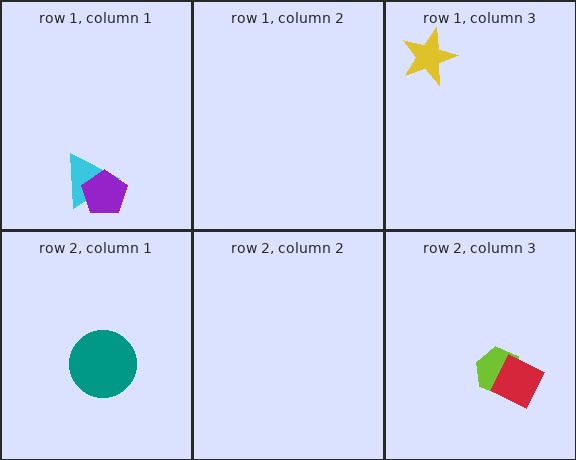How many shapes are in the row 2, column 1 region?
1.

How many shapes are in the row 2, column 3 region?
2.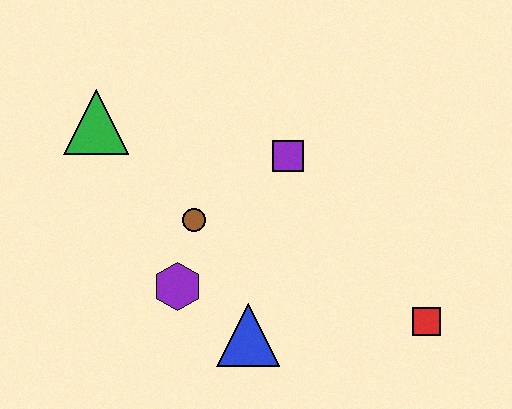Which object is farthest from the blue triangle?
The green triangle is farthest from the blue triangle.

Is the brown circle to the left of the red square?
Yes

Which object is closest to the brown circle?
The purple hexagon is closest to the brown circle.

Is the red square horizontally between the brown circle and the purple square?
No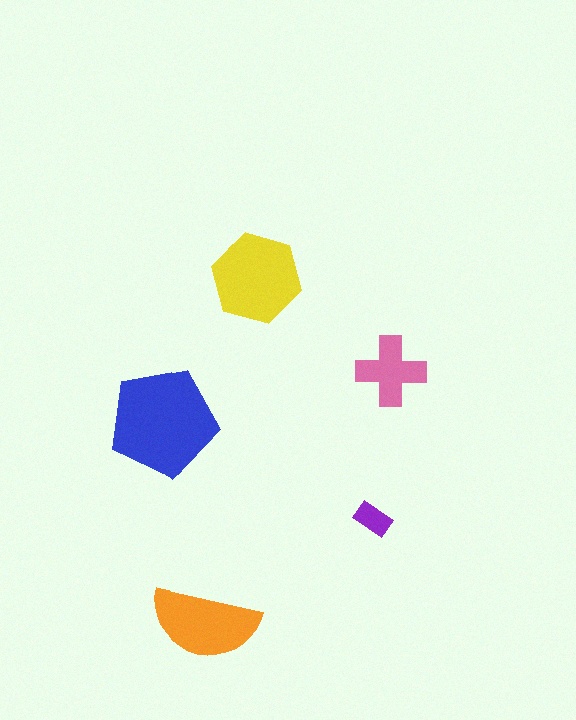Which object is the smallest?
The purple rectangle.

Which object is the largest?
The blue pentagon.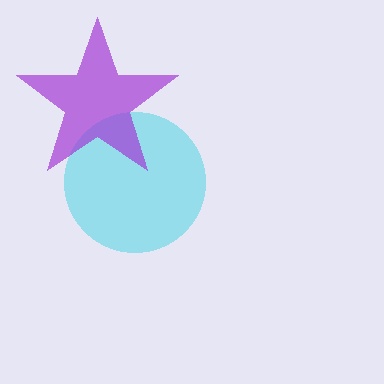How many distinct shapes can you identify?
There are 2 distinct shapes: a cyan circle, a purple star.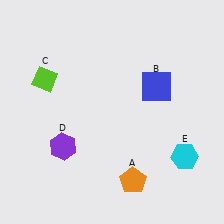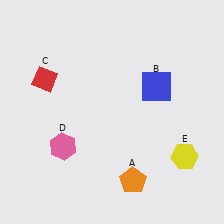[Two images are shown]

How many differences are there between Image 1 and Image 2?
There are 3 differences between the two images.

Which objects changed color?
C changed from lime to red. D changed from purple to pink. E changed from cyan to yellow.